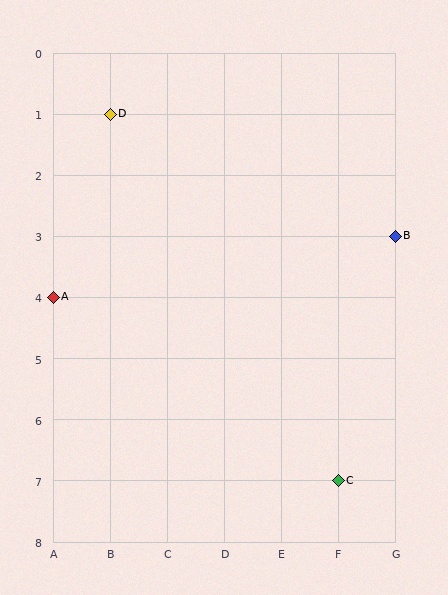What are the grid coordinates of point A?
Point A is at grid coordinates (A, 4).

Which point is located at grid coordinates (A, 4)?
Point A is at (A, 4).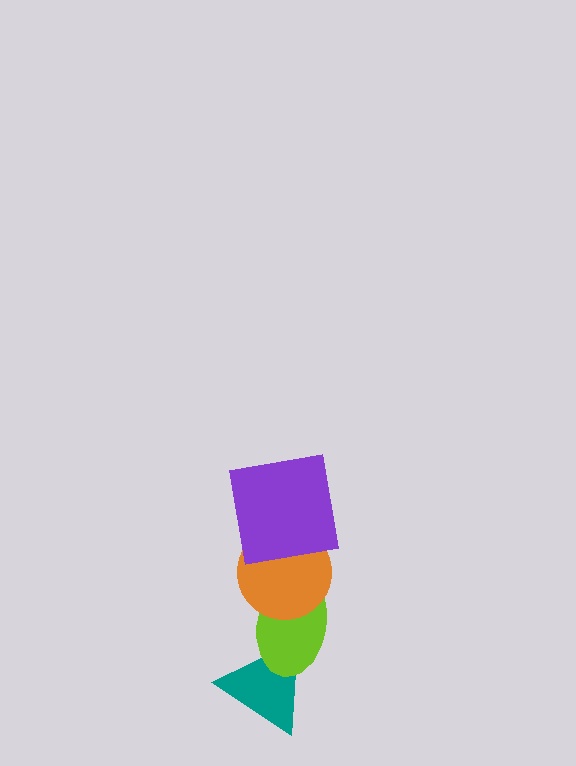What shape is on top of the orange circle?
The purple square is on top of the orange circle.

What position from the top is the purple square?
The purple square is 1st from the top.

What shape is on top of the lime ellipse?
The orange circle is on top of the lime ellipse.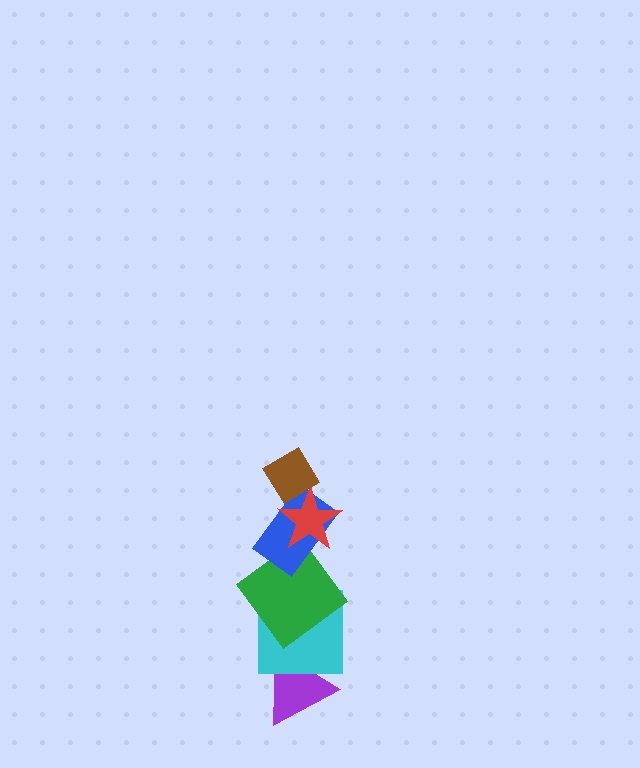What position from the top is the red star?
The red star is 2nd from the top.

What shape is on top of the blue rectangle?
The red star is on top of the blue rectangle.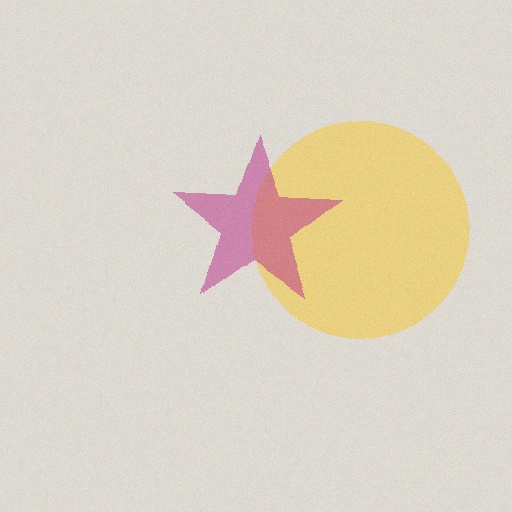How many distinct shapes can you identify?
There are 2 distinct shapes: a yellow circle, a magenta star.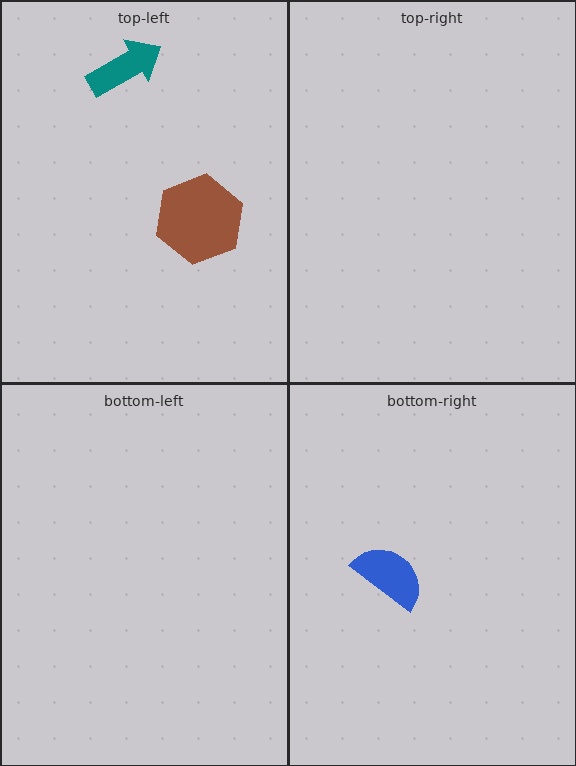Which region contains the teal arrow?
The top-left region.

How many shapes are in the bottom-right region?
1.